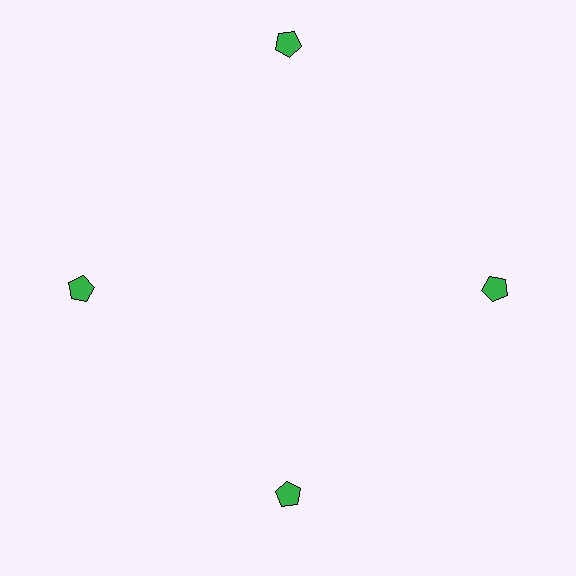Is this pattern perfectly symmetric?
No. The 4 green pentagons are arranged in a ring, but one element near the 12 o'clock position is pushed outward from the center, breaking the 4-fold rotational symmetry.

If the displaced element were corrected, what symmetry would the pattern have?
It would have 4-fold rotational symmetry — the pattern would map onto itself every 90 degrees.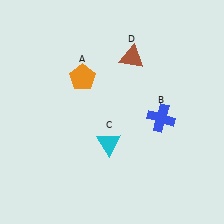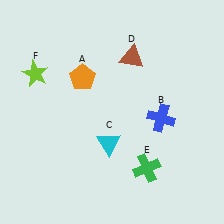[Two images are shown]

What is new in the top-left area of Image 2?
A lime star (F) was added in the top-left area of Image 2.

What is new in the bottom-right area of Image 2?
A green cross (E) was added in the bottom-right area of Image 2.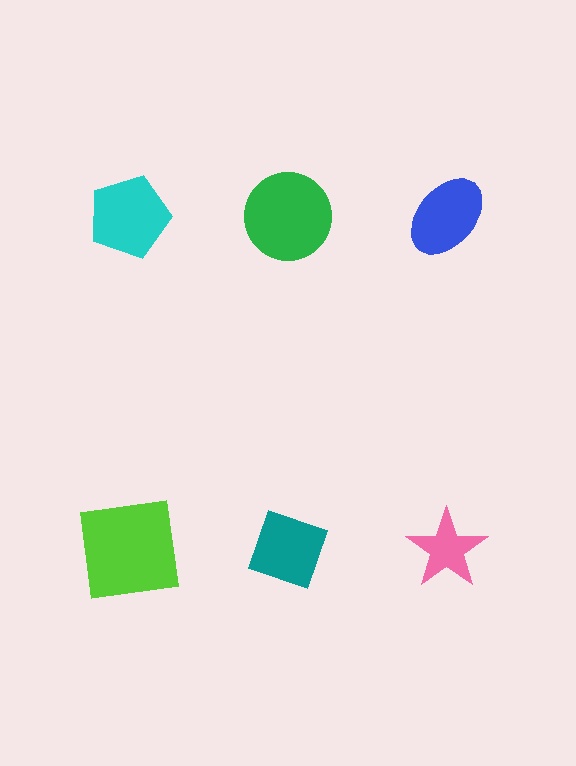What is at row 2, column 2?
A teal diamond.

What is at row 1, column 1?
A cyan pentagon.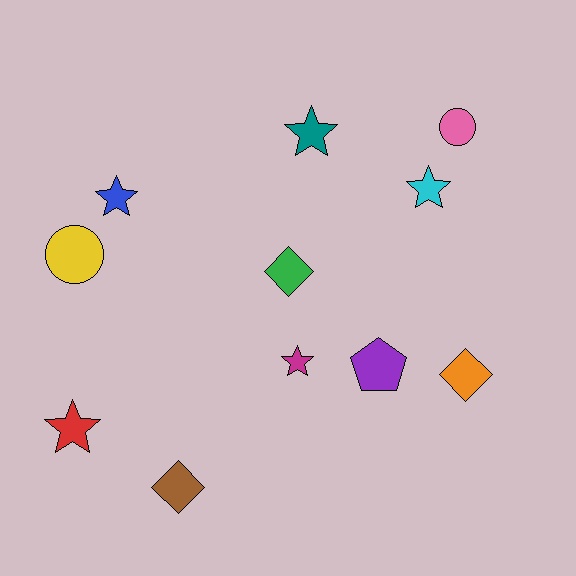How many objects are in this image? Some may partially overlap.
There are 11 objects.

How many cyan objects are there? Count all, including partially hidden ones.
There is 1 cyan object.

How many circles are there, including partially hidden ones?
There are 2 circles.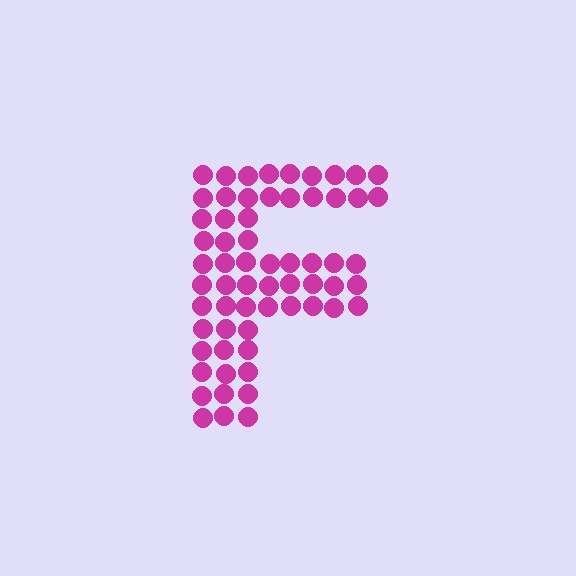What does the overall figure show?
The overall figure shows the letter F.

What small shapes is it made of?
It is made of small circles.